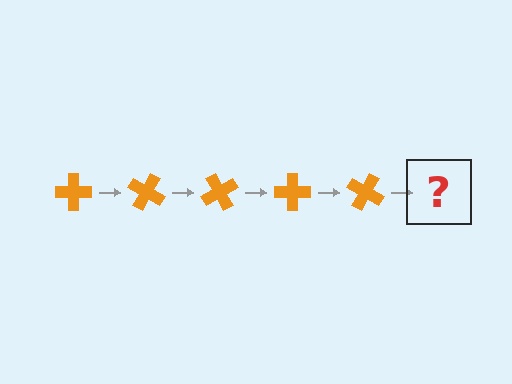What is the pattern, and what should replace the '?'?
The pattern is that the cross rotates 30 degrees each step. The '?' should be an orange cross rotated 150 degrees.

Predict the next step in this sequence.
The next step is an orange cross rotated 150 degrees.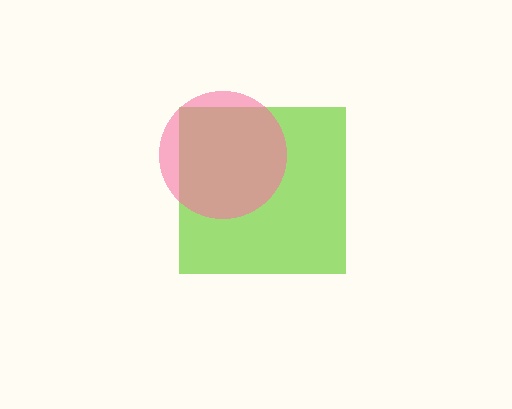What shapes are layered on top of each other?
The layered shapes are: a lime square, a pink circle.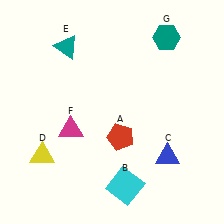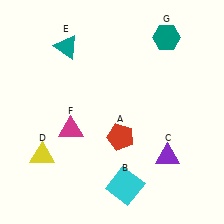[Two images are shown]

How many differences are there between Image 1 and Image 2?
There is 1 difference between the two images.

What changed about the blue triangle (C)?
In Image 1, C is blue. In Image 2, it changed to purple.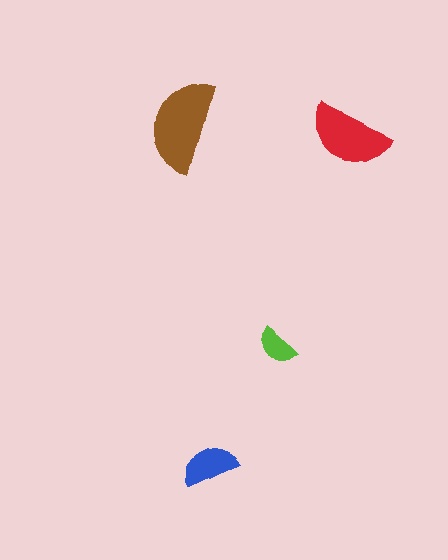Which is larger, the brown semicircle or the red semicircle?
The brown one.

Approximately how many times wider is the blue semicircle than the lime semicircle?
About 1.5 times wider.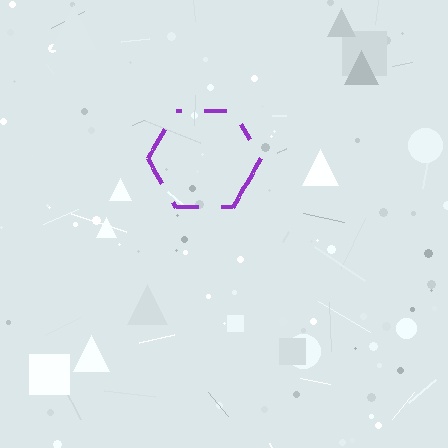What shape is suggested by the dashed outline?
The dashed outline suggests a hexagon.